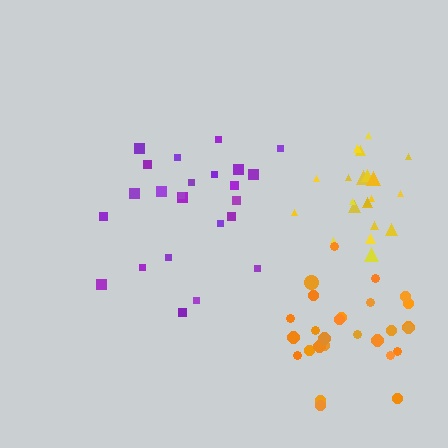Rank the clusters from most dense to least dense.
yellow, orange, purple.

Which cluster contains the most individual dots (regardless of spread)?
Orange (27).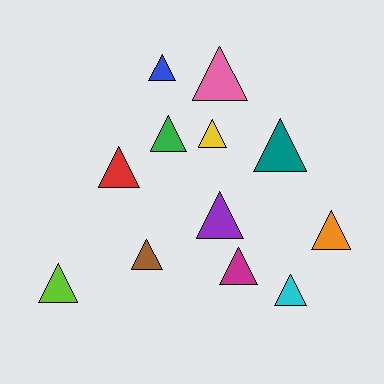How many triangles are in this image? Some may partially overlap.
There are 12 triangles.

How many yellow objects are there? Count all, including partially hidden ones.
There is 1 yellow object.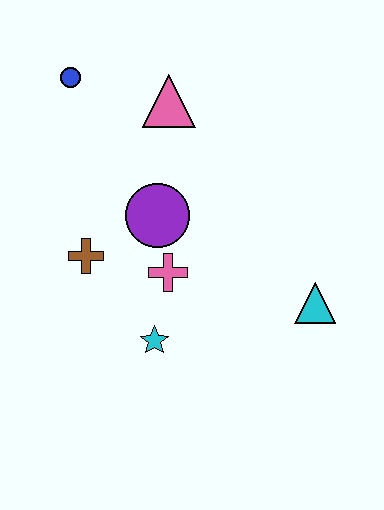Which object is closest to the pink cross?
The purple circle is closest to the pink cross.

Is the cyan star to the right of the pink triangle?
No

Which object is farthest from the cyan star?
The blue circle is farthest from the cyan star.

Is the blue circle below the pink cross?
No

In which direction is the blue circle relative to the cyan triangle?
The blue circle is to the left of the cyan triangle.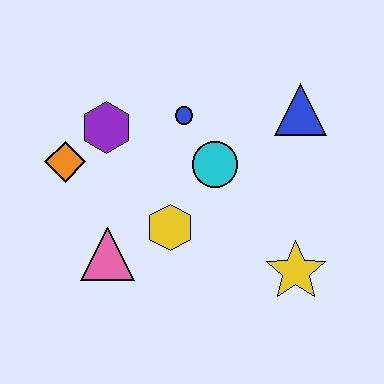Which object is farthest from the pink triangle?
The blue triangle is farthest from the pink triangle.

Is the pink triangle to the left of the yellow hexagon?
Yes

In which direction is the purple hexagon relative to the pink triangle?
The purple hexagon is above the pink triangle.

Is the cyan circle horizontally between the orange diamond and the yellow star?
Yes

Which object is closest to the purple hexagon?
The orange diamond is closest to the purple hexagon.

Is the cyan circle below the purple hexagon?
Yes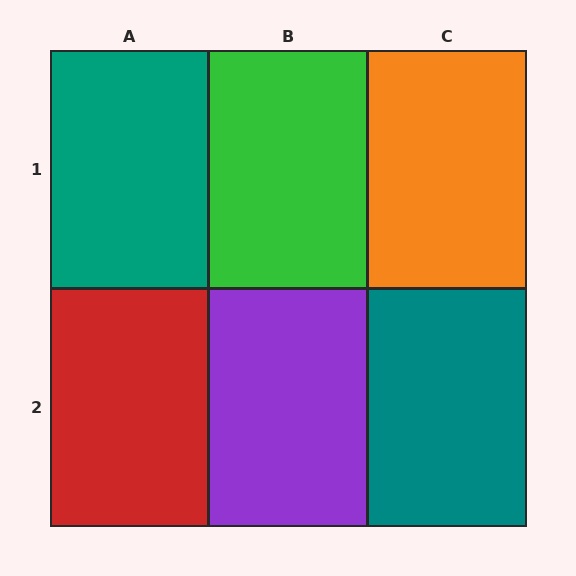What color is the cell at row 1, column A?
Teal.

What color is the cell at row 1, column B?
Green.